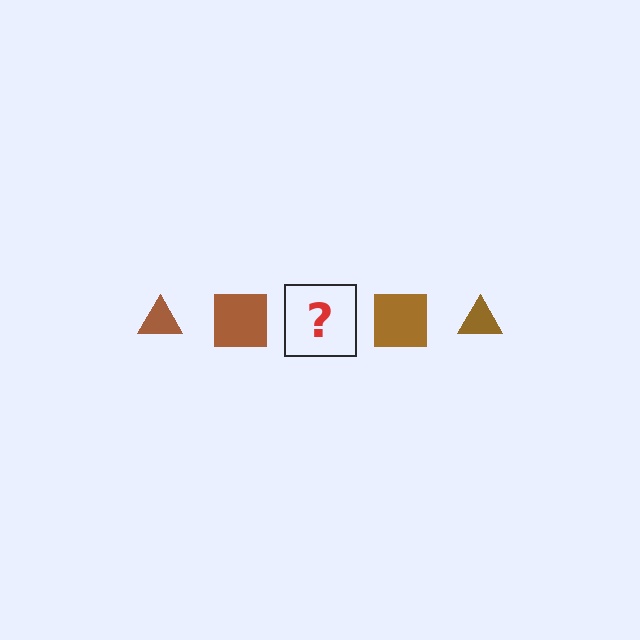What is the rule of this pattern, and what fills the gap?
The rule is that the pattern cycles through triangle, square shapes in brown. The gap should be filled with a brown triangle.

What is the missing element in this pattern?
The missing element is a brown triangle.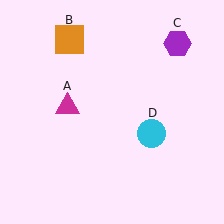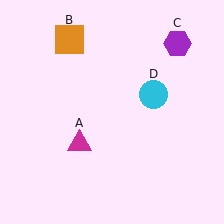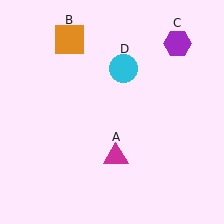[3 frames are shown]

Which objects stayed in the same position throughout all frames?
Orange square (object B) and purple hexagon (object C) remained stationary.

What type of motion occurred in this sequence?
The magenta triangle (object A), cyan circle (object D) rotated counterclockwise around the center of the scene.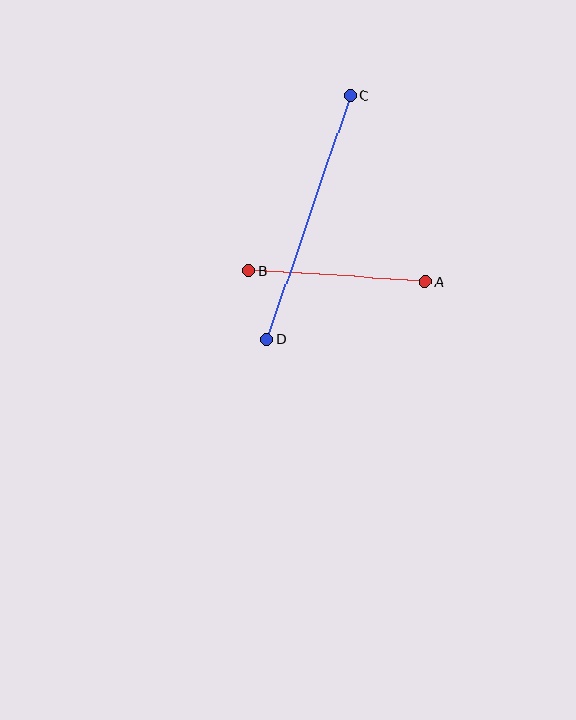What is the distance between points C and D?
The distance is approximately 257 pixels.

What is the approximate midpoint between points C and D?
The midpoint is at approximately (308, 217) pixels.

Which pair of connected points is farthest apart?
Points C and D are farthest apart.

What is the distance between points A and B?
The distance is approximately 177 pixels.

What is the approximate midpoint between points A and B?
The midpoint is at approximately (337, 276) pixels.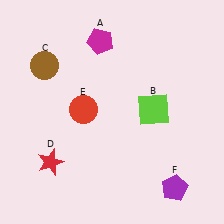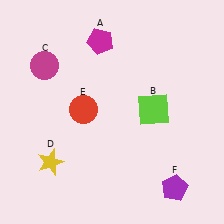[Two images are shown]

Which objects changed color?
C changed from brown to magenta. D changed from red to yellow.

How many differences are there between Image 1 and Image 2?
There are 2 differences between the two images.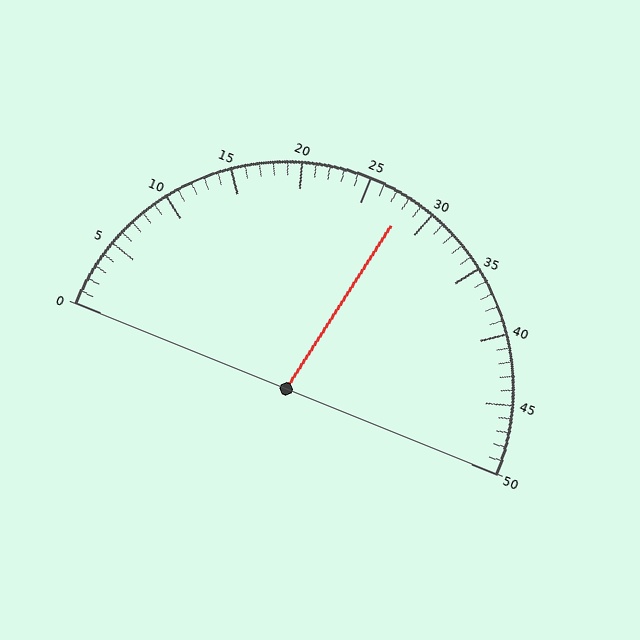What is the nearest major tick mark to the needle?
The nearest major tick mark is 30.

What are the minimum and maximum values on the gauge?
The gauge ranges from 0 to 50.